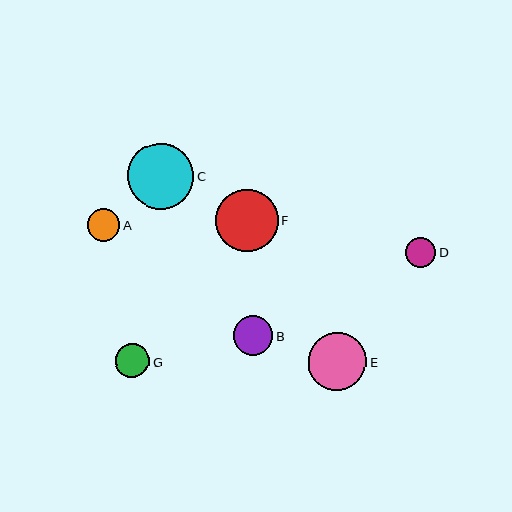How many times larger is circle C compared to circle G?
Circle C is approximately 2.0 times the size of circle G.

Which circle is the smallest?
Circle D is the smallest with a size of approximately 30 pixels.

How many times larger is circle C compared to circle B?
Circle C is approximately 1.7 times the size of circle B.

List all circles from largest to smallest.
From largest to smallest: C, F, E, B, G, A, D.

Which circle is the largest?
Circle C is the largest with a size of approximately 67 pixels.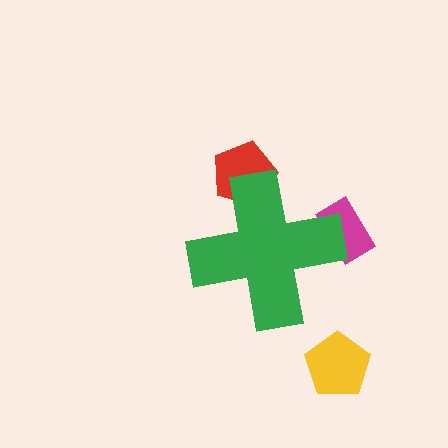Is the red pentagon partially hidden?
Yes, the red pentagon is partially hidden behind the green cross.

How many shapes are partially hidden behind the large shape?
2 shapes are partially hidden.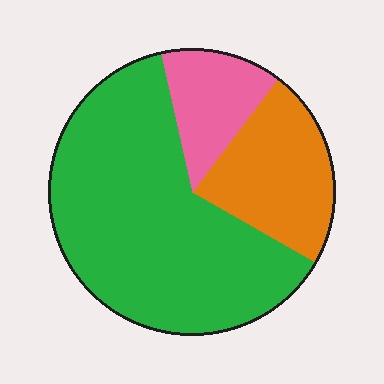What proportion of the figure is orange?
Orange takes up between a sixth and a third of the figure.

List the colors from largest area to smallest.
From largest to smallest: green, orange, pink.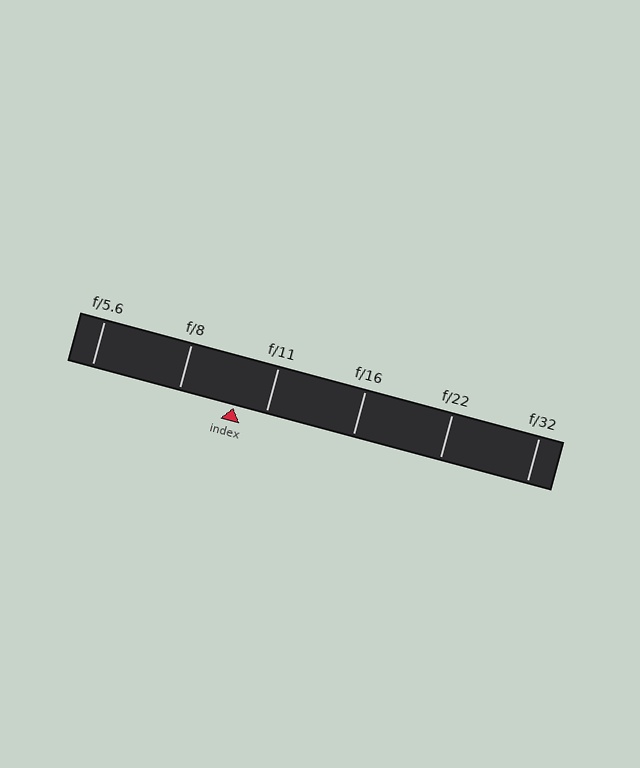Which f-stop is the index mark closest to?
The index mark is closest to f/11.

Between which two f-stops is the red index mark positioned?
The index mark is between f/8 and f/11.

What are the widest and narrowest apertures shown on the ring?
The widest aperture shown is f/5.6 and the narrowest is f/32.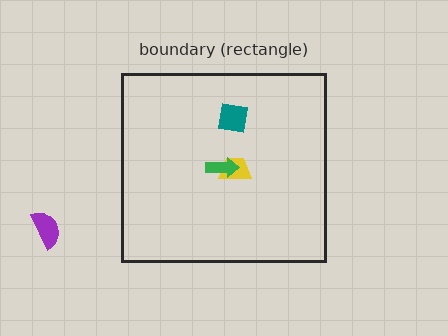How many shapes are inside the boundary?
3 inside, 1 outside.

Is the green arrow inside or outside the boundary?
Inside.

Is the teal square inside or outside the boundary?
Inside.